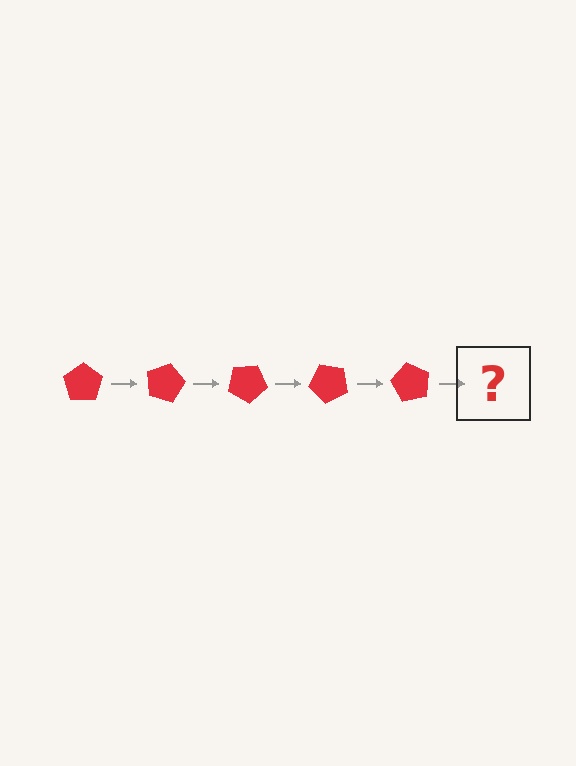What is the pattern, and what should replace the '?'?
The pattern is that the pentagon rotates 15 degrees each step. The '?' should be a red pentagon rotated 75 degrees.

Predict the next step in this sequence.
The next step is a red pentagon rotated 75 degrees.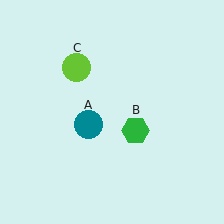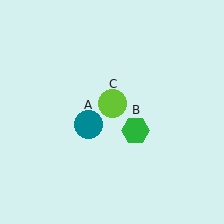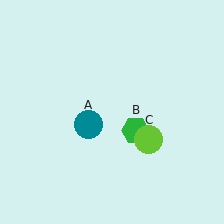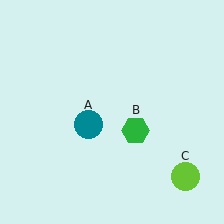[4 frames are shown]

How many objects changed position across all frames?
1 object changed position: lime circle (object C).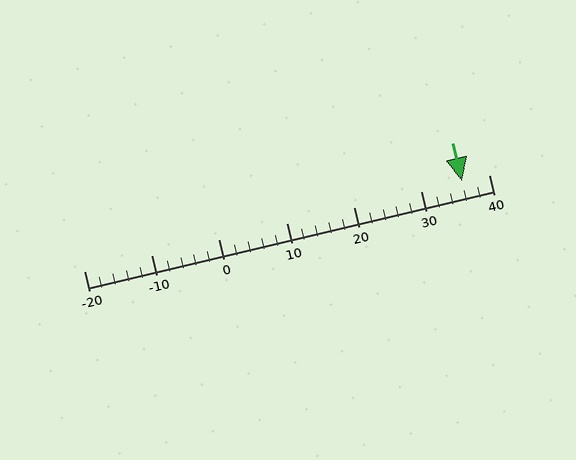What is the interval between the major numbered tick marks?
The major tick marks are spaced 10 units apart.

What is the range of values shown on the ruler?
The ruler shows values from -20 to 40.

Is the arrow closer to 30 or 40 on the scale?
The arrow is closer to 40.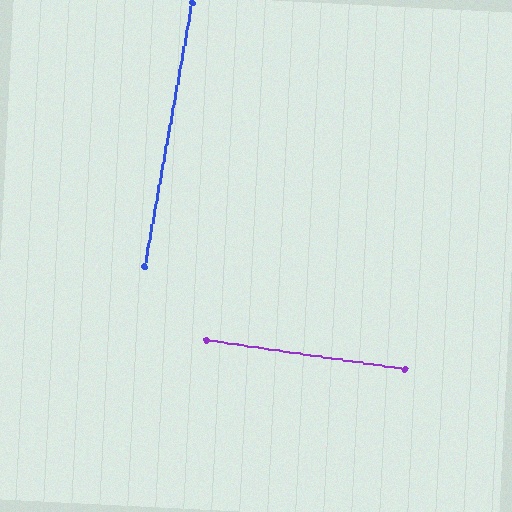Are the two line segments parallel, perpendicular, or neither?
Perpendicular — they meet at approximately 88°.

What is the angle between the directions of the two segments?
Approximately 88 degrees.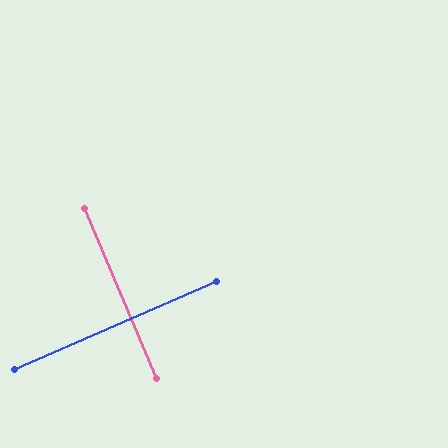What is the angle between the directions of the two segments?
Approximately 90 degrees.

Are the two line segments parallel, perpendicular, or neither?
Perpendicular — they meet at approximately 90°.